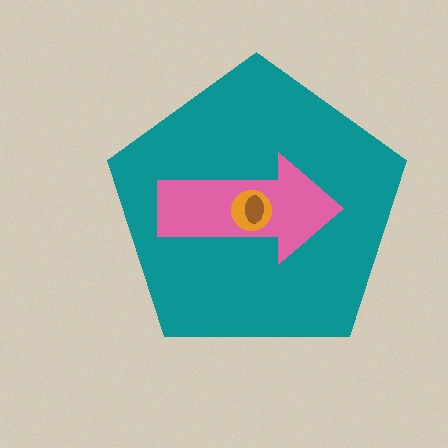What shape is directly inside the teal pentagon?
The pink arrow.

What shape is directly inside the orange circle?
The brown ellipse.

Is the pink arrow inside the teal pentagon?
Yes.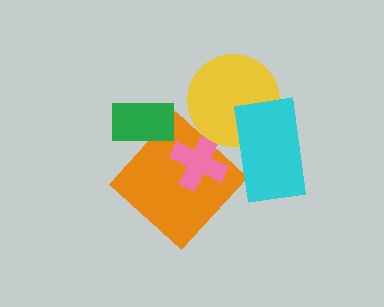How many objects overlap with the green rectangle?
1 object overlaps with the green rectangle.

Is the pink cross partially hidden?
No, no other shape covers it.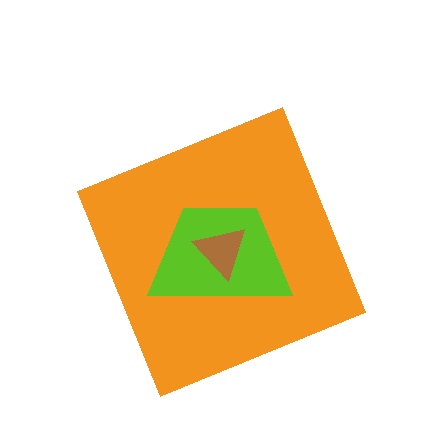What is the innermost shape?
The brown triangle.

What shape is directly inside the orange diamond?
The lime trapezoid.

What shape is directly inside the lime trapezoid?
The brown triangle.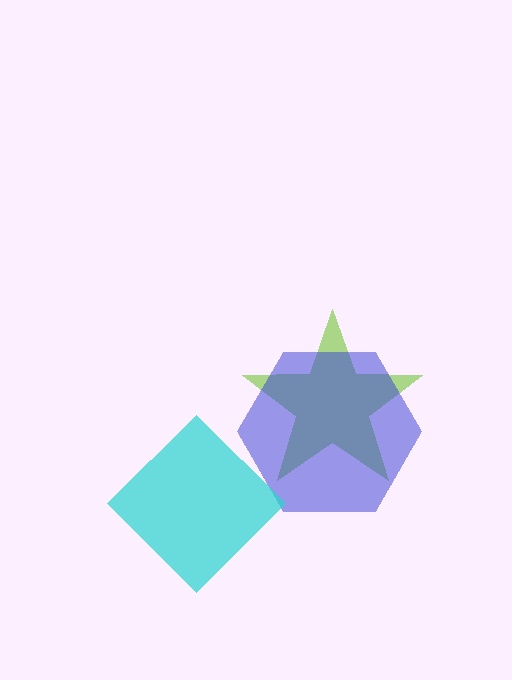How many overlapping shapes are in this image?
There are 3 overlapping shapes in the image.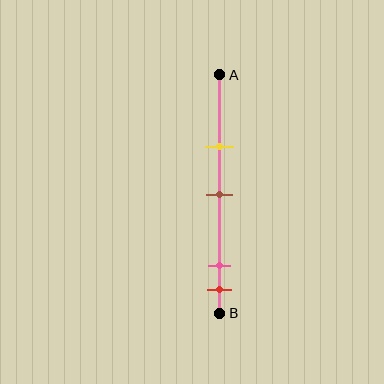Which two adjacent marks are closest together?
The pink and red marks are the closest adjacent pair.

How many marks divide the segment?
There are 4 marks dividing the segment.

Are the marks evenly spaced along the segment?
No, the marks are not evenly spaced.